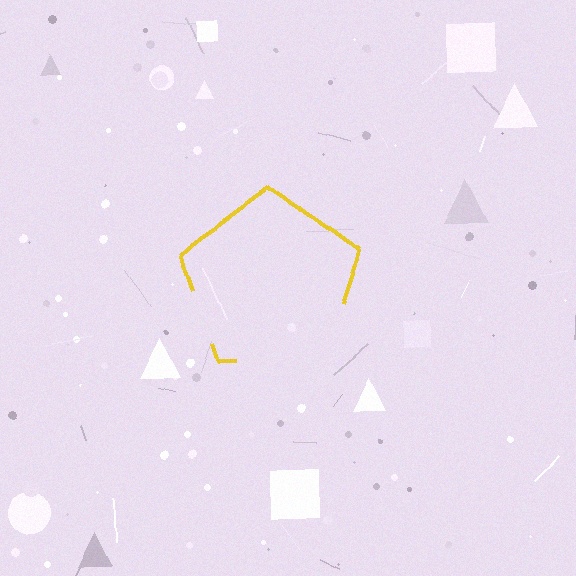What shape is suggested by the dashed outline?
The dashed outline suggests a pentagon.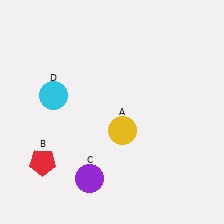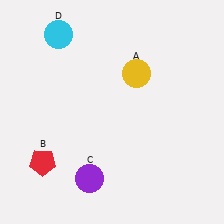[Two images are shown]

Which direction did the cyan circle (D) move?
The cyan circle (D) moved up.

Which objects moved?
The objects that moved are: the yellow circle (A), the cyan circle (D).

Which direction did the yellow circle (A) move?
The yellow circle (A) moved up.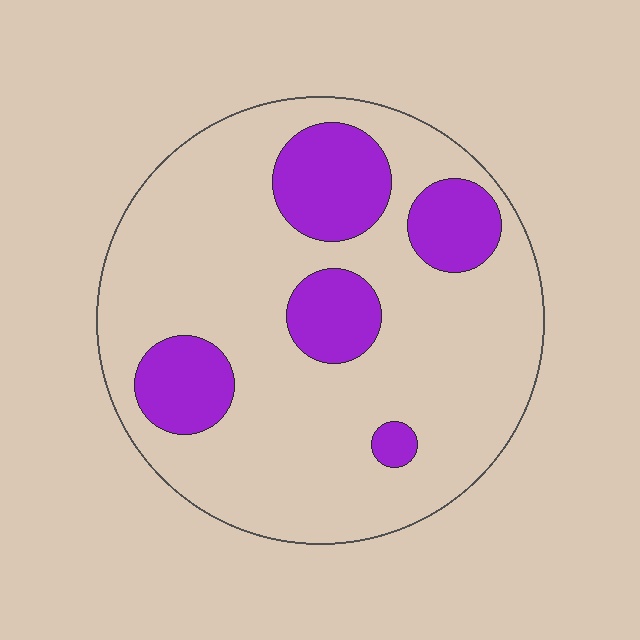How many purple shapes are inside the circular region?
5.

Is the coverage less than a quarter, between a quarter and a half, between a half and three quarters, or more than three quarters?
Less than a quarter.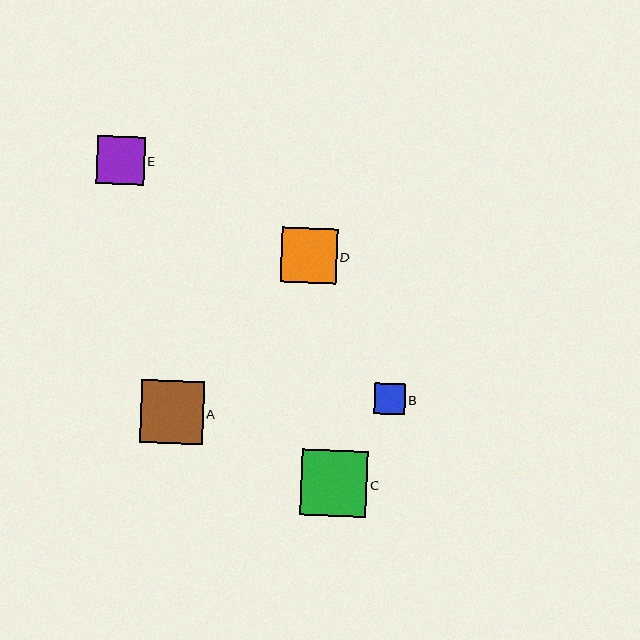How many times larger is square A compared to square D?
Square A is approximately 1.1 times the size of square D.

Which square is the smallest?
Square B is the smallest with a size of approximately 31 pixels.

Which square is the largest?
Square C is the largest with a size of approximately 66 pixels.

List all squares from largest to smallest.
From largest to smallest: C, A, D, E, B.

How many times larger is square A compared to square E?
Square A is approximately 1.3 times the size of square E.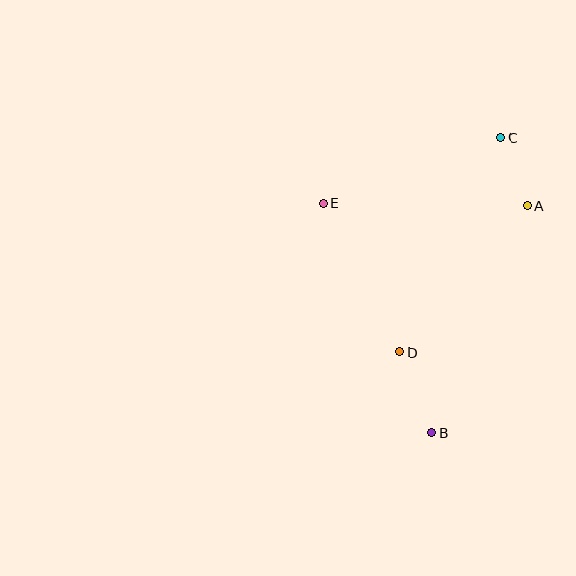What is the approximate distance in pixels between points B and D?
The distance between B and D is approximately 87 pixels.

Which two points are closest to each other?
Points A and C are closest to each other.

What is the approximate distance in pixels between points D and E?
The distance between D and E is approximately 167 pixels.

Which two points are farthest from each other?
Points B and C are farthest from each other.